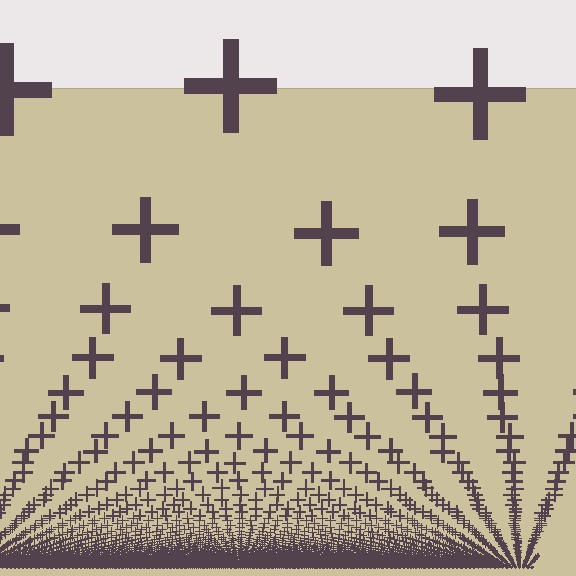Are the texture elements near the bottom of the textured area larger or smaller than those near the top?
Smaller. The gradient is inverted — elements near the bottom are smaller and denser.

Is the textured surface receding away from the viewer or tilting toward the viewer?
The surface appears to tilt toward the viewer. Texture elements get larger and sparser toward the top.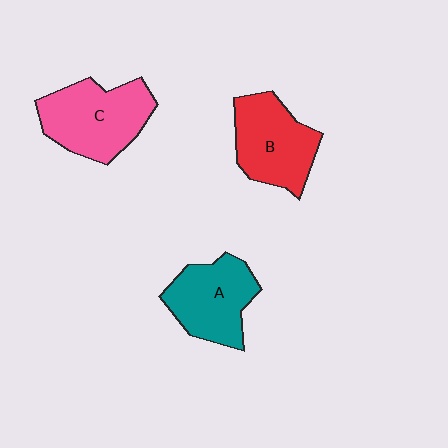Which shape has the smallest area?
Shape A (teal).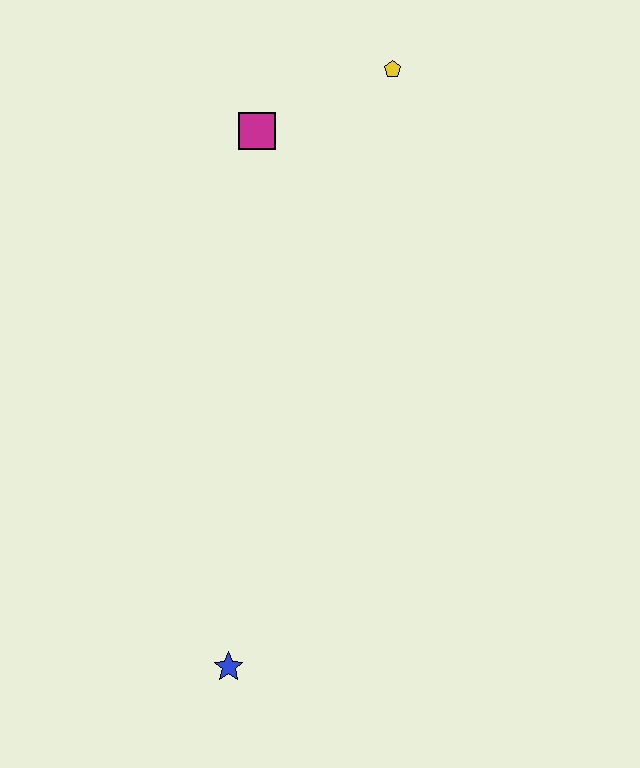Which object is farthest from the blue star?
The yellow pentagon is farthest from the blue star.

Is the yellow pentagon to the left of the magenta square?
No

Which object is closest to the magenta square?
The yellow pentagon is closest to the magenta square.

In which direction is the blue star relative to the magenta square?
The blue star is below the magenta square.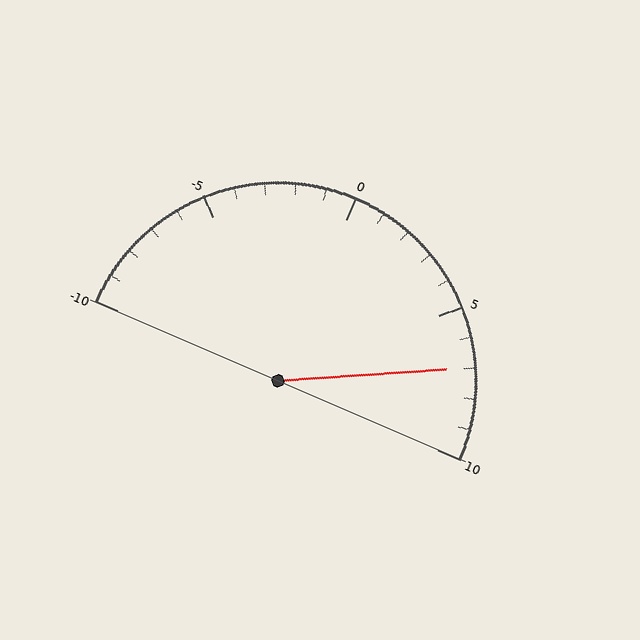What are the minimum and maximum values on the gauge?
The gauge ranges from -10 to 10.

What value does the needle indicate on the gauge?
The needle indicates approximately 7.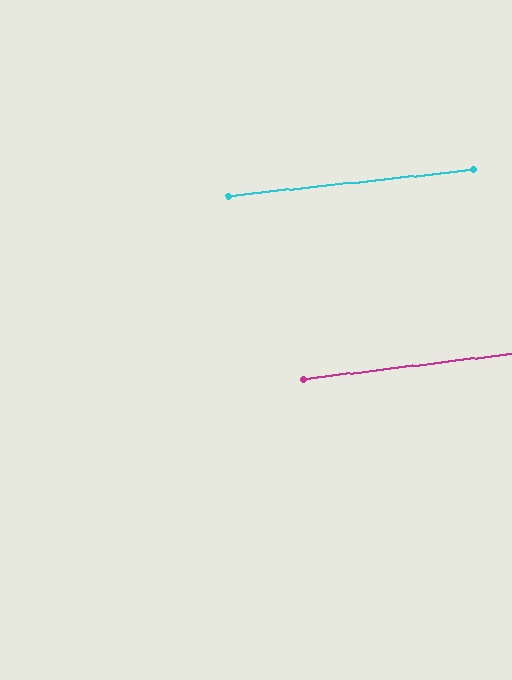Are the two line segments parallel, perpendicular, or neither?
Parallel — their directions differ by only 0.8°.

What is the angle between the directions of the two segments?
Approximately 1 degree.